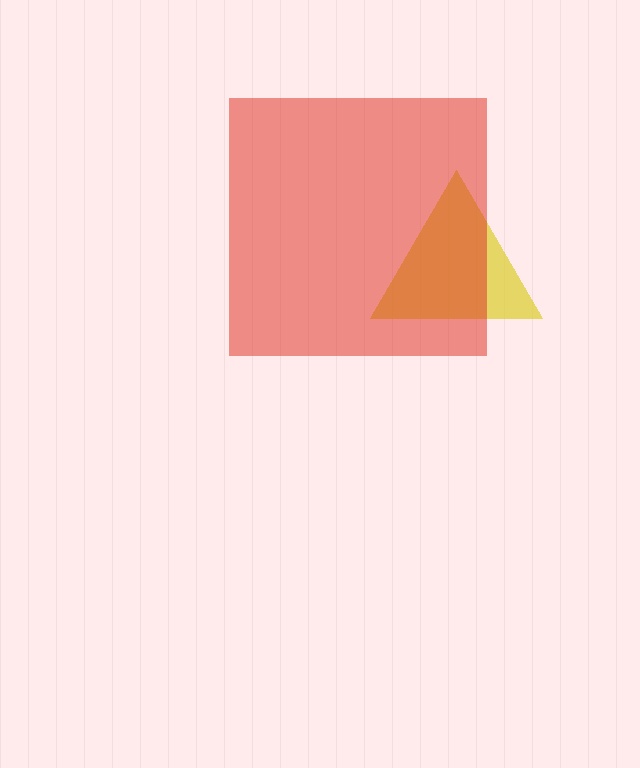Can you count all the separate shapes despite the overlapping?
Yes, there are 2 separate shapes.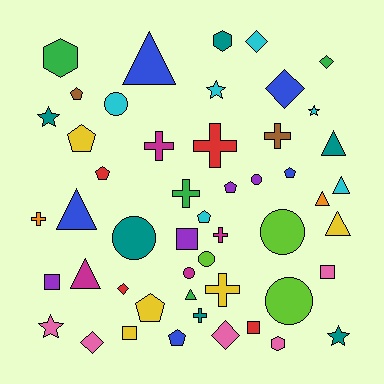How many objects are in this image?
There are 50 objects.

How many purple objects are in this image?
There are 4 purple objects.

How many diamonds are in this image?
There are 6 diamonds.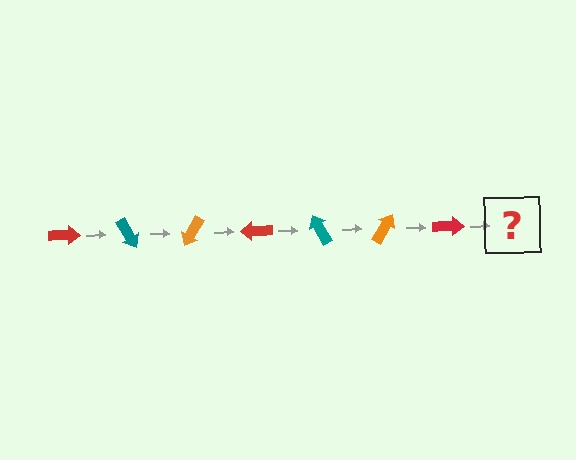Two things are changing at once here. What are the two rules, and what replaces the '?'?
The two rules are that it rotates 60 degrees each step and the color cycles through red, teal, and orange. The '?' should be a teal arrow, rotated 420 degrees from the start.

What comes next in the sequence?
The next element should be a teal arrow, rotated 420 degrees from the start.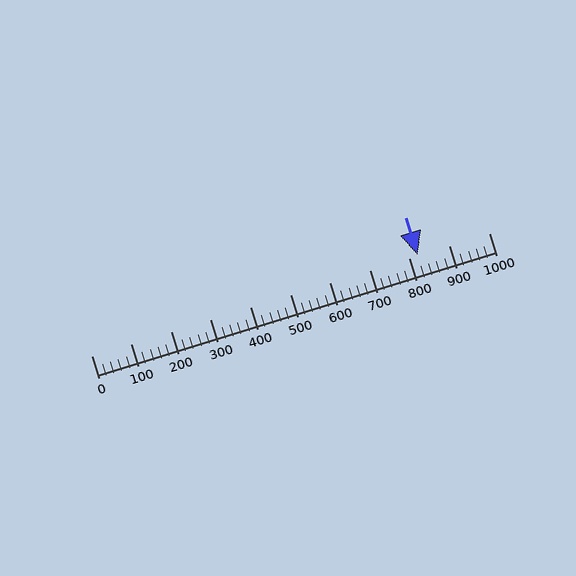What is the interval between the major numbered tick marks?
The major tick marks are spaced 100 units apart.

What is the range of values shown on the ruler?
The ruler shows values from 0 to 1000.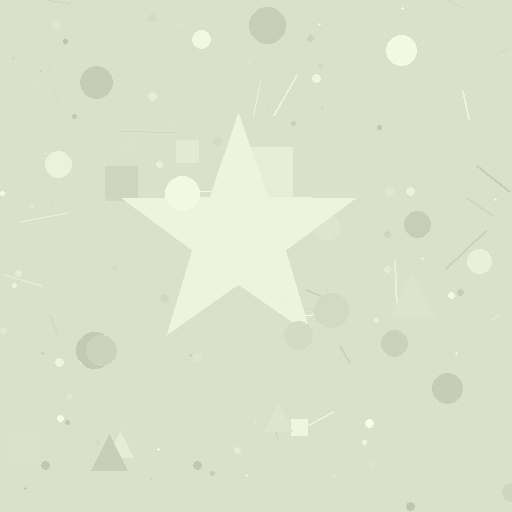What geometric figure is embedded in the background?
A star is embedded in the background.